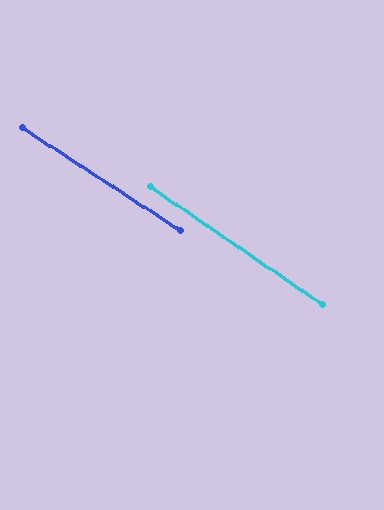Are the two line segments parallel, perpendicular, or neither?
Parallel — their directions differ by only 1.1°.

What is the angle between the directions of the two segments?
Approximately 1 degree.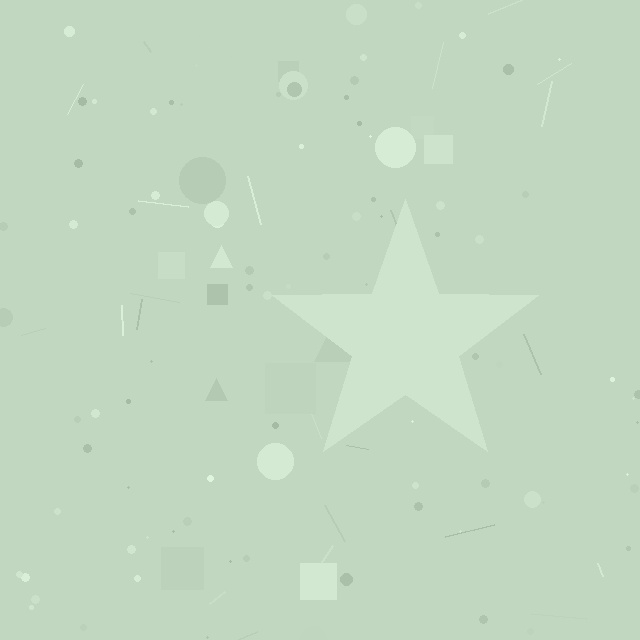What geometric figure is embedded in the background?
A star is embedded in the background.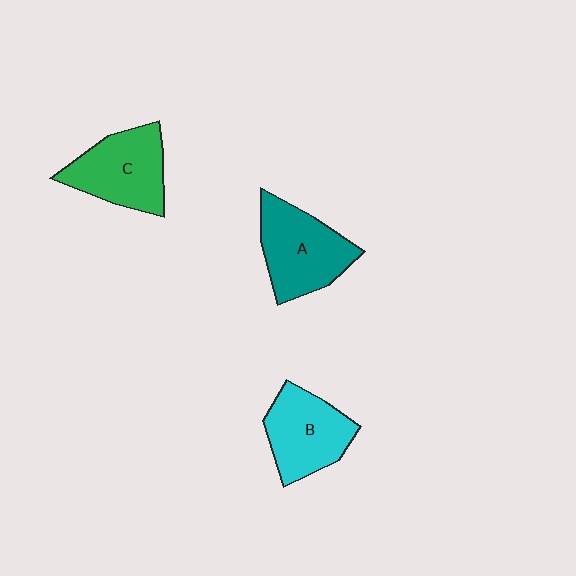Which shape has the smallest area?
Shape B (cyan).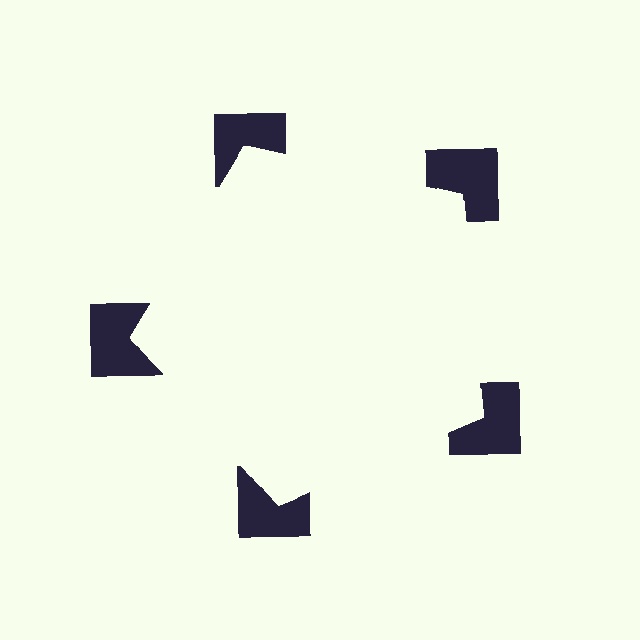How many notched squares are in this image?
There are 5 — one at each vertex of the illusory pentagon.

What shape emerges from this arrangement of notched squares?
An illusory pentagon — its edges are inferred from the aligned wedge cuts in the notched squares, not physically drawn.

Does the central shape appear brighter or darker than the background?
It typically appears slightly brighter than the background, even though no actual brightness change is drawn.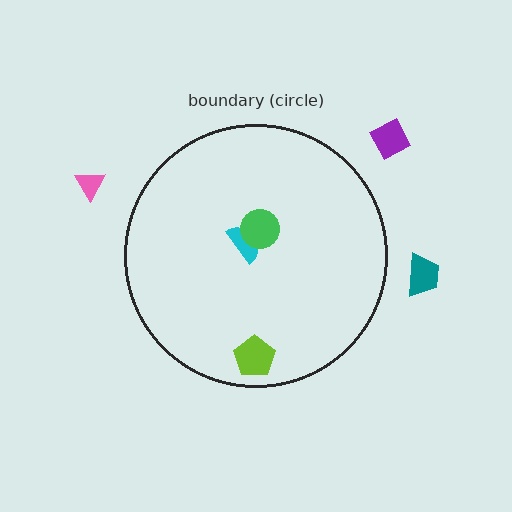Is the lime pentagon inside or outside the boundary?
Inside.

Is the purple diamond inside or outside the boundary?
Outside.